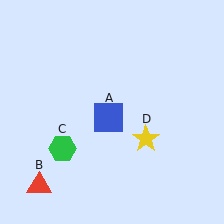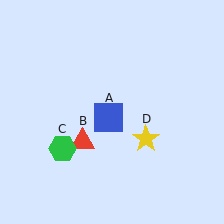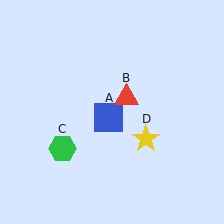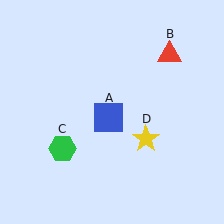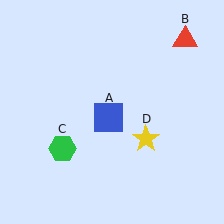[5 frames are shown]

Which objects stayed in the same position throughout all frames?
Blue square (object A) and green hexagon (object C) and yellow star (object D) remained stationary.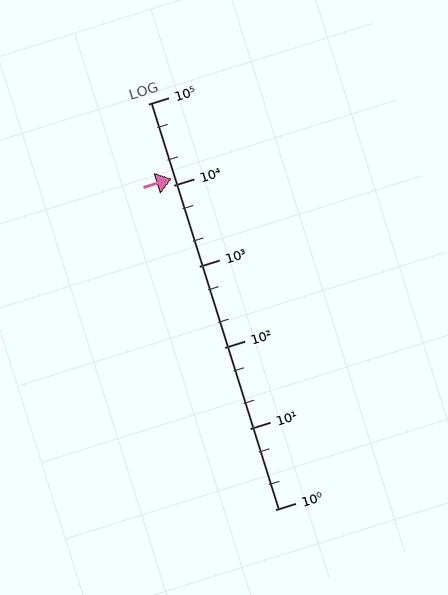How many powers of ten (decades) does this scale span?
The scale spans 5 decades, from 1 to 100000.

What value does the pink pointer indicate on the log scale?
The pointer indicates approximately 12000.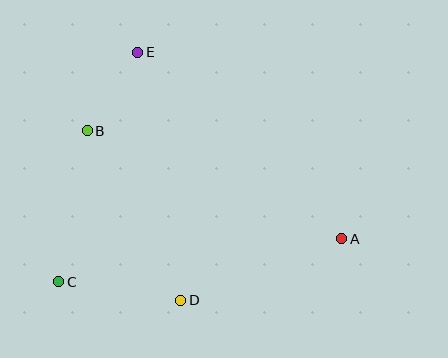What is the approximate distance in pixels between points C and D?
The distance between C and D is approximately 123 pixels.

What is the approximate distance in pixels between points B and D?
The distance between B and D is approximately 194 pixels.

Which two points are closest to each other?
Points B and E are closest to each other.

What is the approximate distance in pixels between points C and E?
The distance between C and E is approximately 243 pixels.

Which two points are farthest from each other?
Points A and C are farthest from each other.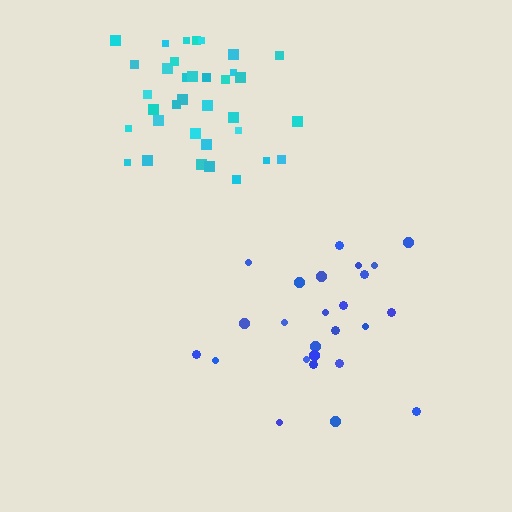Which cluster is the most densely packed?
Cyan.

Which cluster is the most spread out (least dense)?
Blue.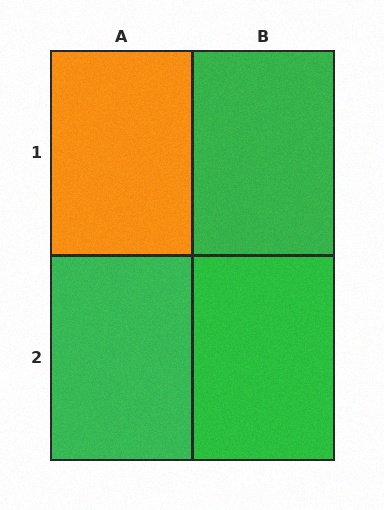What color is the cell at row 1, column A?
Orange.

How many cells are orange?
1 cell is orange.